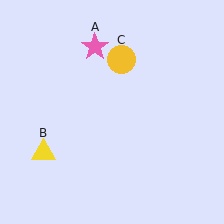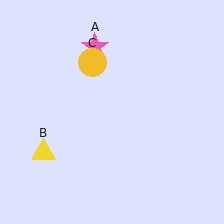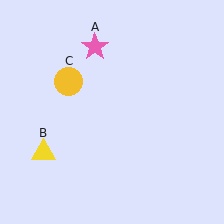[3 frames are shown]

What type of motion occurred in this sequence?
The yellow circle (object C) rotated counterclockwise around the center of the scene.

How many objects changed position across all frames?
1 object changed position: yellow circle (object C).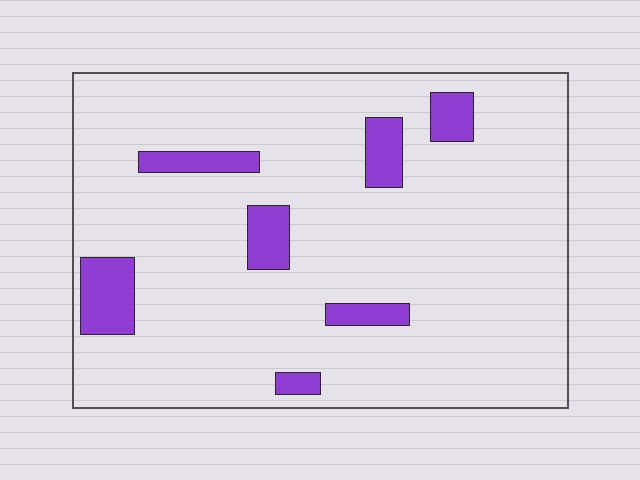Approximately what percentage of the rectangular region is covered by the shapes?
Approximately 10%.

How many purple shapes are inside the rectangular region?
7.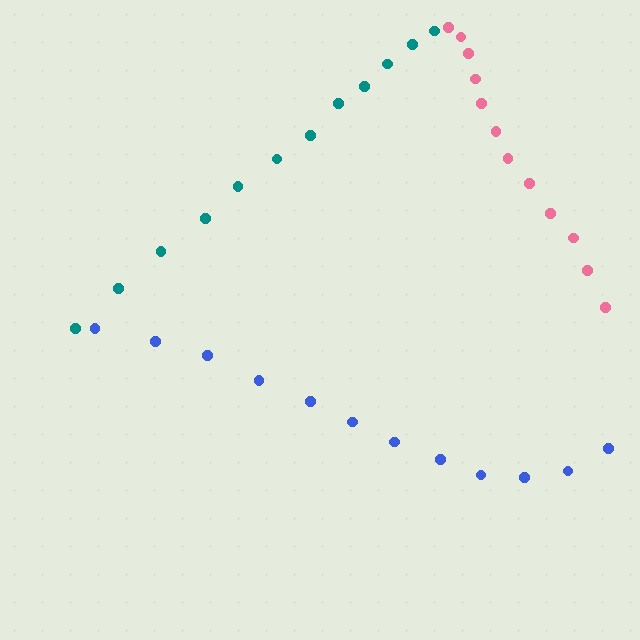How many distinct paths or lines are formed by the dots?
There are 3 distinct paths.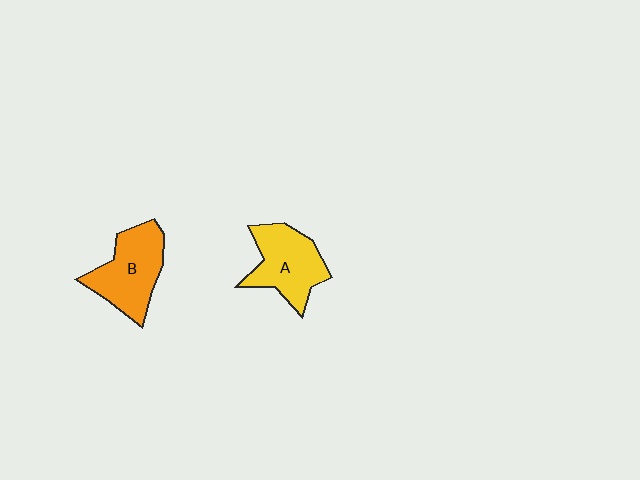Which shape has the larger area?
Shape B (orange).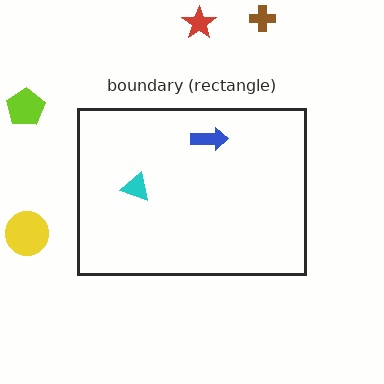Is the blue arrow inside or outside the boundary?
Inside.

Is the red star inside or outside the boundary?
Outside.